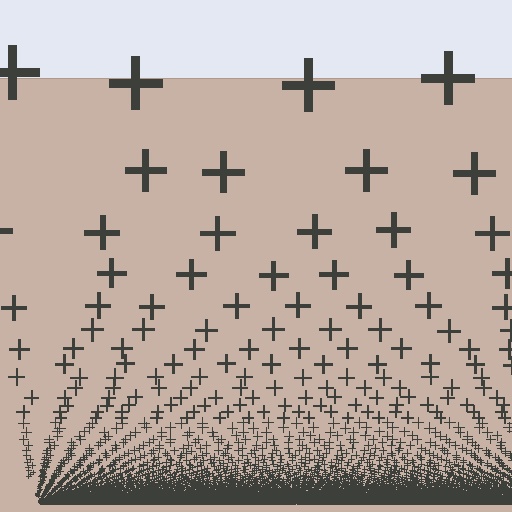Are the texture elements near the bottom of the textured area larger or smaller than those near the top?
Smaller. The gradient is inverted — elements near the bottom are smaller and denser.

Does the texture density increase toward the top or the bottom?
Density increases toward the bottom.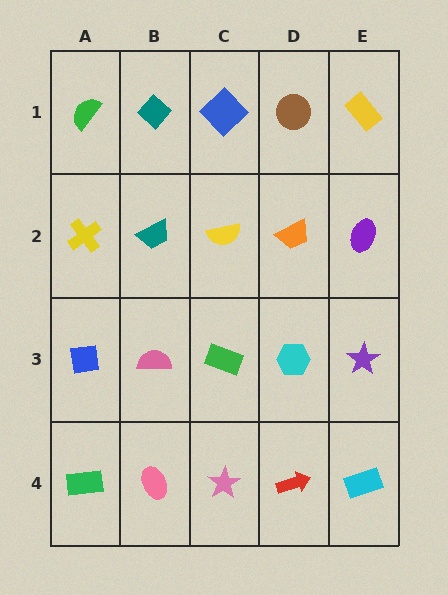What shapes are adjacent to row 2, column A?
A green semicircle (row 1, column A), a blue square (row 3, column A), a teal trapezoid (row 2, column B).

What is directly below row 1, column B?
A teal trapezoid.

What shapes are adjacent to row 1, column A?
A yellow cross (row 2, column A), a teal diamond (row 1, column B).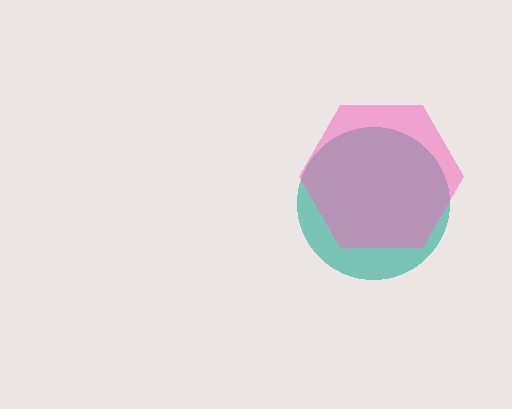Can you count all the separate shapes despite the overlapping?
Yes, there are 2 separate shapes.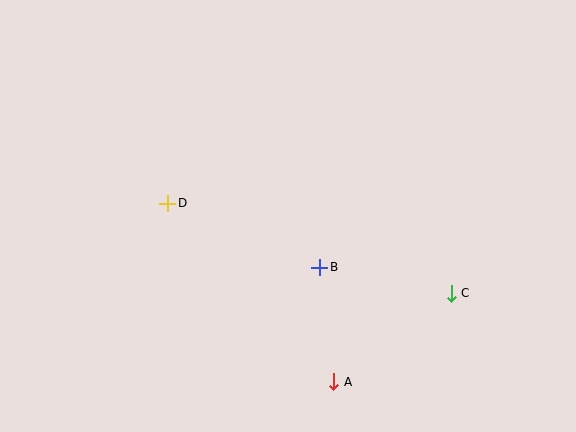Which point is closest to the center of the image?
Point B at (320, 267) is closest to the center.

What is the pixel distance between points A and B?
The distance between A and B is 115 pixels.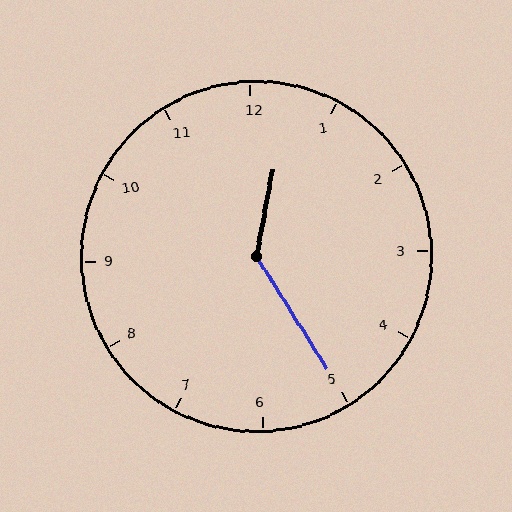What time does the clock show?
12:25.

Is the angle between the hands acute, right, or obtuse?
It is obtuse.